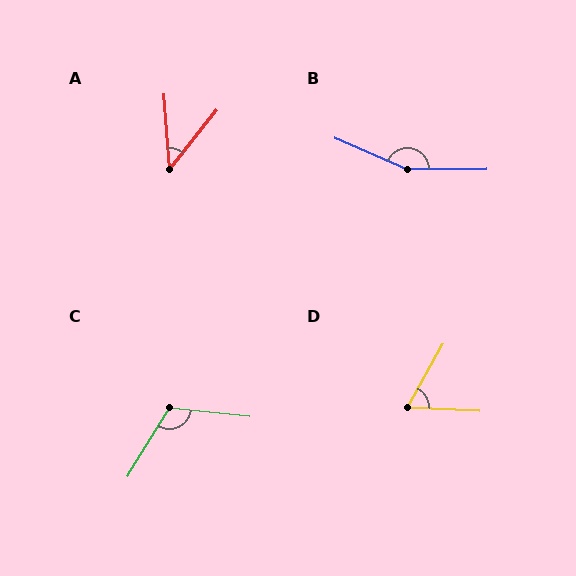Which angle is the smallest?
A, at approximately 43 degrees.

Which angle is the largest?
B, at approximately 156 degrees.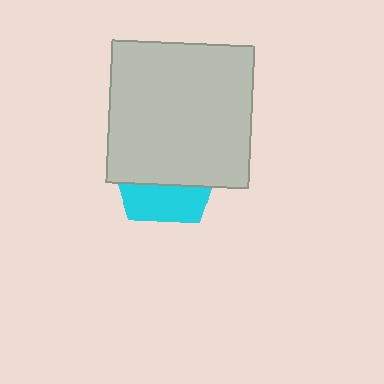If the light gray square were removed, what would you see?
You would see the complete cyan pentagon.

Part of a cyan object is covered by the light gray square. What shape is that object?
It is a pentagon.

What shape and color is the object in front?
The object in front is a light gray square.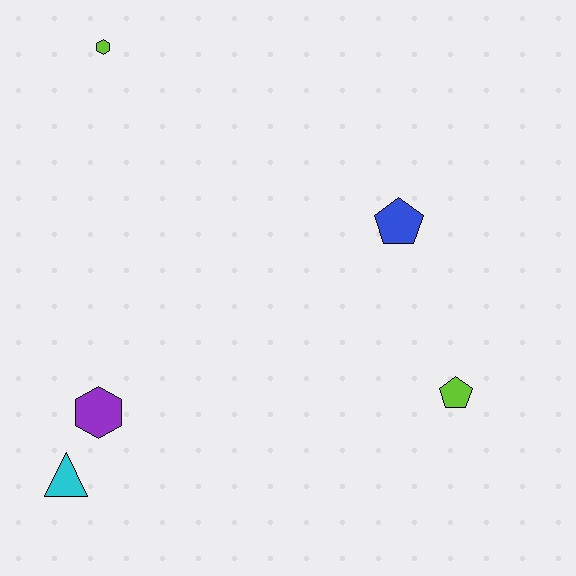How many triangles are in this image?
There is 1 triangle.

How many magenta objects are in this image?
There are no magenta objects.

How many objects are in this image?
There are 5 objects.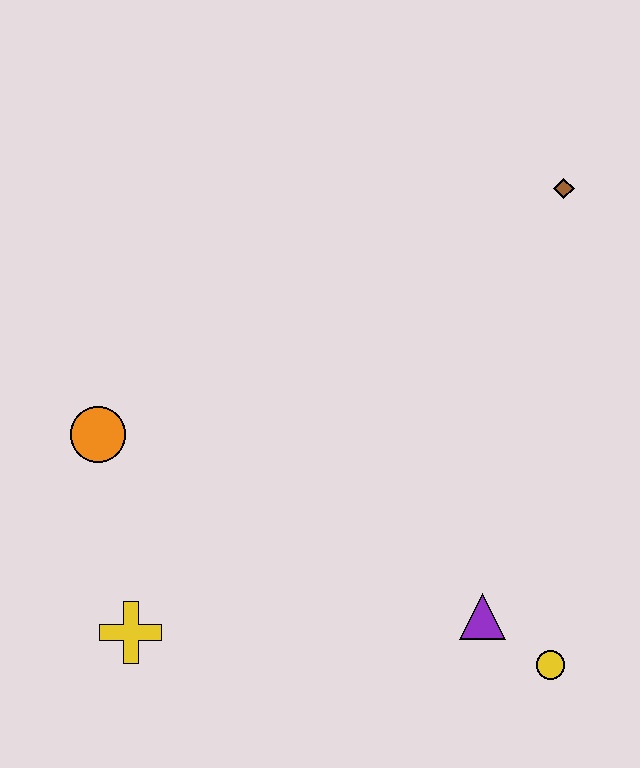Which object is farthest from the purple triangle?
The brown diamond is farthest from the purple triangle.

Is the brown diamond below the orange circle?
No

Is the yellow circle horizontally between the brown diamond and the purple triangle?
Yes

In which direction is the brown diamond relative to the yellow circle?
The brown diamond is above the yellow circle.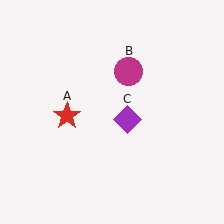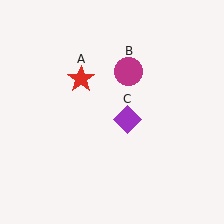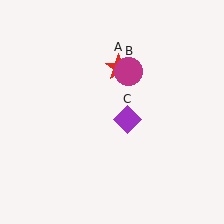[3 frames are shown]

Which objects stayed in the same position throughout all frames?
Magenta circle (object B) and purple diamond (object C) remained stationary.